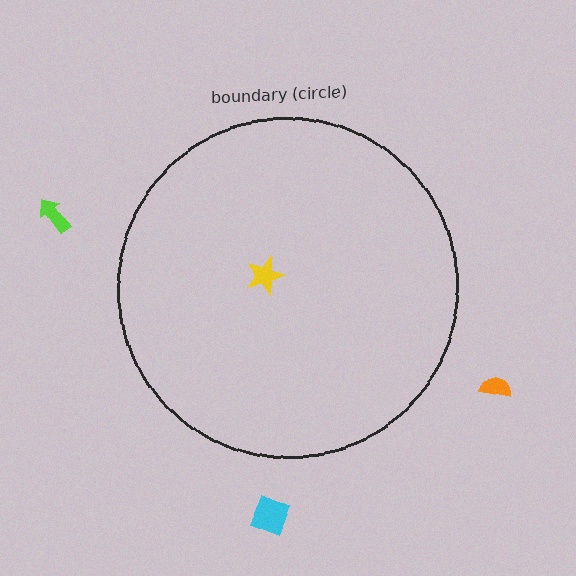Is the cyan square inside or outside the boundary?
Outside.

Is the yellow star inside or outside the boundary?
Inside.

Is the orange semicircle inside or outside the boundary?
Outside.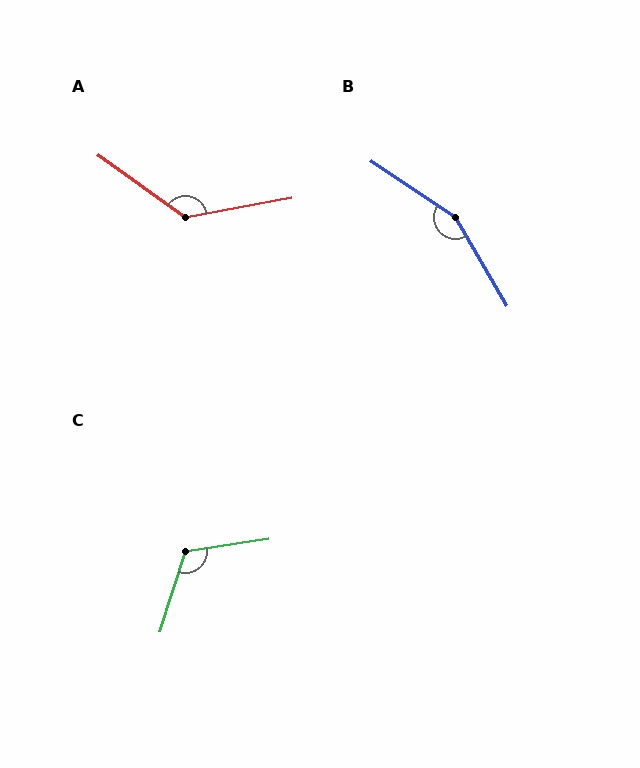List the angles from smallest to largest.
C (116°), A (134°), B (154°).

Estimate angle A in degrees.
Approximately 134 degrees.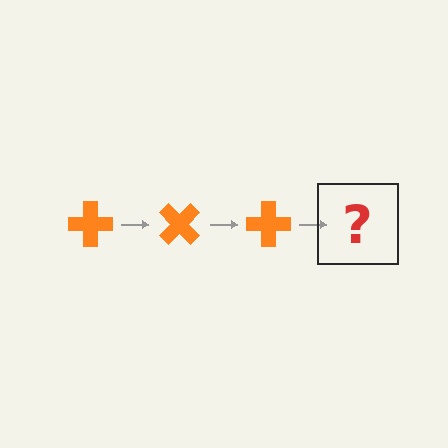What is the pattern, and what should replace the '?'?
The pattern is that the cross rotates 45 degrees each step. The '?' should be an orange cross rotated 135 degrees.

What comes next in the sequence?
The next element should be an orange cross rotated 135 degrees.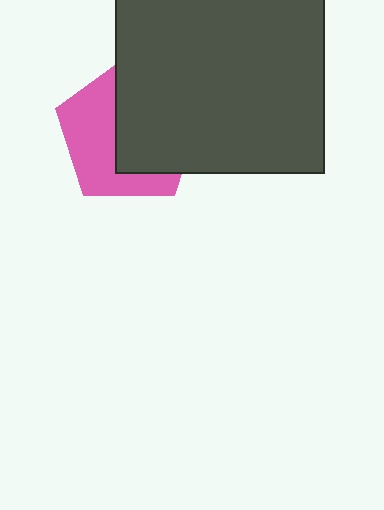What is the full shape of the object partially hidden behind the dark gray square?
The partially hidden object is a pink pentagon.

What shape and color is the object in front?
The object in front is a dark gray square.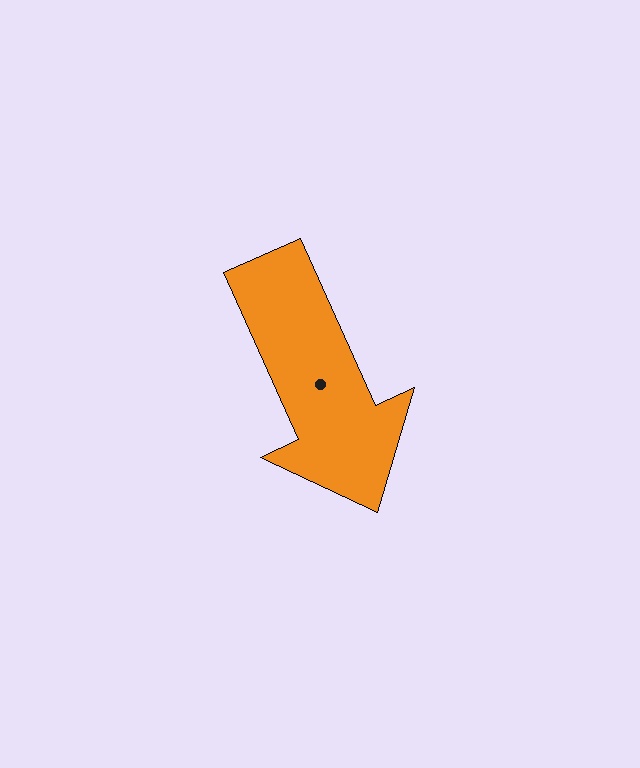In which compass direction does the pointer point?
Southeast.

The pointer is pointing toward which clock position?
Roughly 5 o'clock.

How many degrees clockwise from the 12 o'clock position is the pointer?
Approximately 156 degrees.